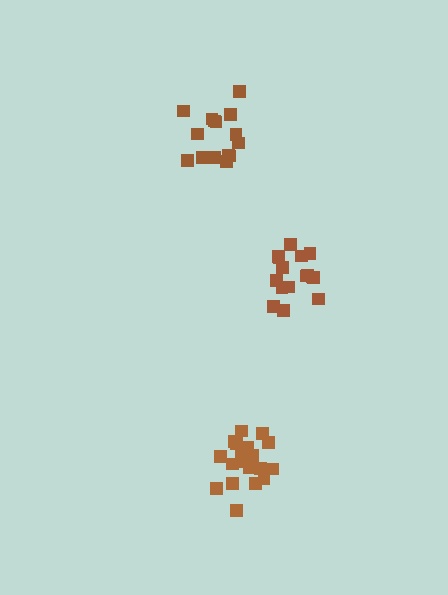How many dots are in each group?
Group 1: 16 dots, Group 2: 20 dots, Group 3: 15 dots (51 total).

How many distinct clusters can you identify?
There are 3 distinct clusters.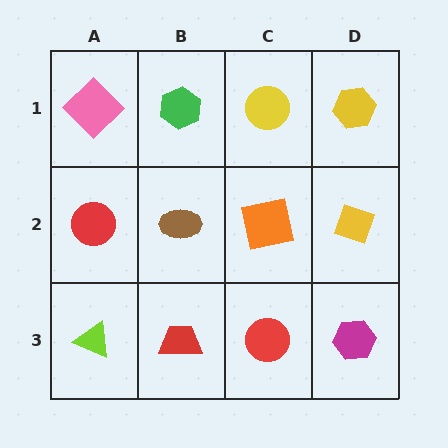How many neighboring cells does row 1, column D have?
2.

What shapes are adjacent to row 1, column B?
A brown ellipse (row 2, column B), a pink diamond (row 1, column A), a yellow circle (row 1, column C).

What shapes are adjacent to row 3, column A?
A red circle (row 2, column A), a red trapezoid (row 3, column B).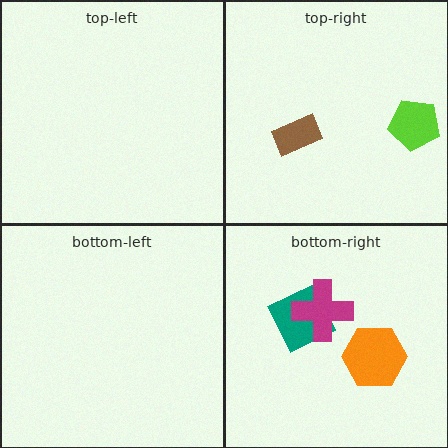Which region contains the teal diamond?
The bottom-right region.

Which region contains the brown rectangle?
The top-right region.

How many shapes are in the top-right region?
2.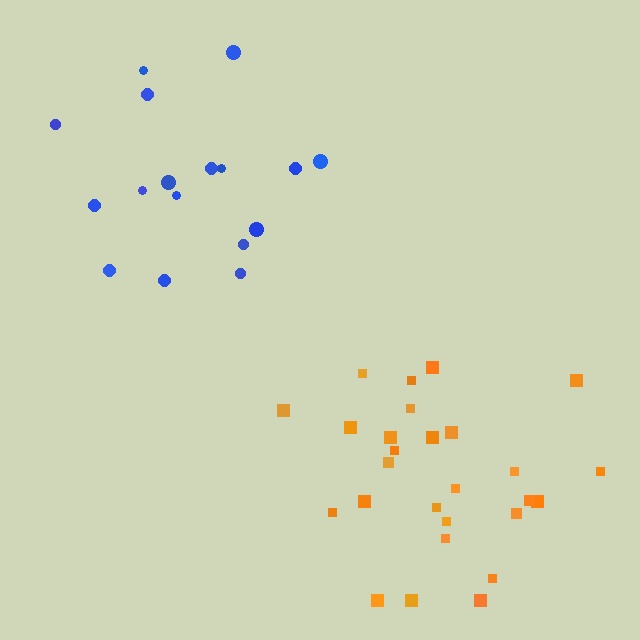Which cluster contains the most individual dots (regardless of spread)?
Orange (27).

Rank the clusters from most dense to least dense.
orange, blue.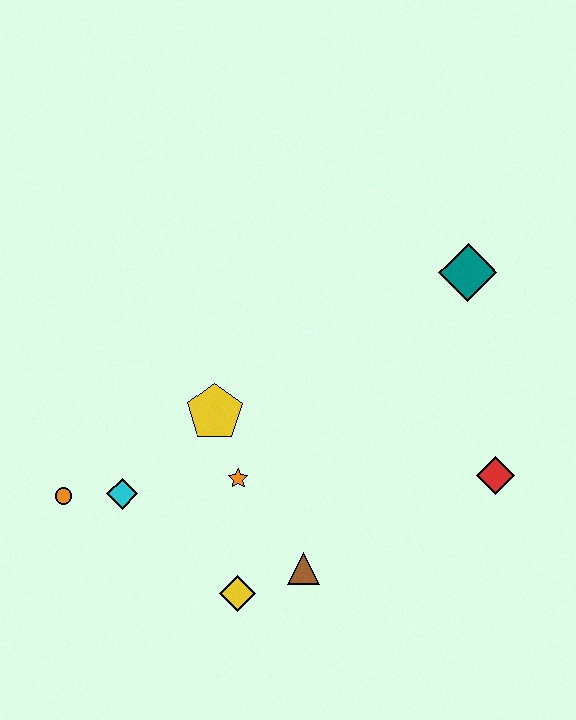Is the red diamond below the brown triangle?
No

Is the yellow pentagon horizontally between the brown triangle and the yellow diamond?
No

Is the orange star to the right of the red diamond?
No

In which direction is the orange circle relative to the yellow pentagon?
The orange circle is to the left of the yellow pentagon.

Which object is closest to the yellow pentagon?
The orange star is closest to the yellow pentagon.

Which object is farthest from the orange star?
The teal diamond is farthest from the orange star.